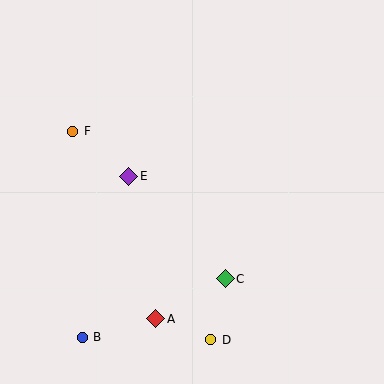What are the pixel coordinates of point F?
Point F is at (73, 131).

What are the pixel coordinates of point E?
Point E is at (129, 176).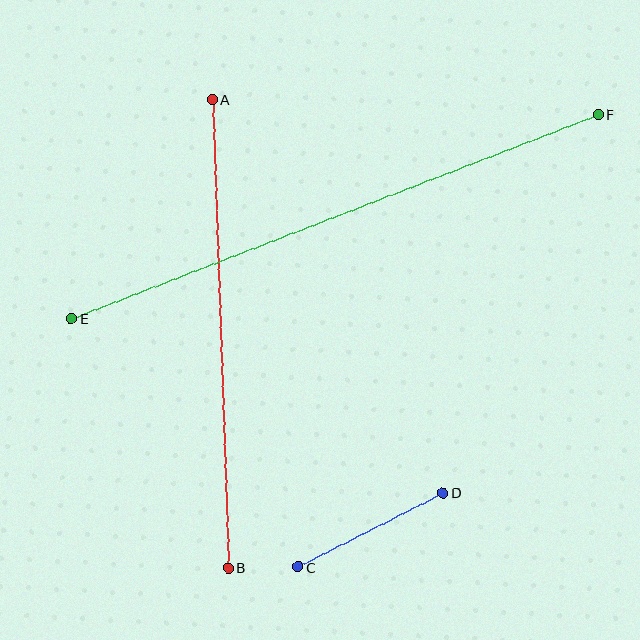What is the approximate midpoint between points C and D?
The midpoint is at approximately (371, 530) pixels.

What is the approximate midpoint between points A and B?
The midpoint is at approximately (220, 334) pixels.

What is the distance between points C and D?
The distance is approximately 163 pixels.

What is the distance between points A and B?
The distance is approximately 468 pixels.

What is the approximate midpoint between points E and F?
The midpoint is at approximately (335, 216) pixels.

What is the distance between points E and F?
The distance is approximately 565 pixels.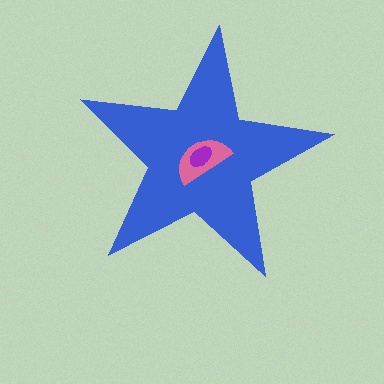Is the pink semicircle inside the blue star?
Yes.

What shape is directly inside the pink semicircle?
The purple ellipse.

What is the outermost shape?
The blue star.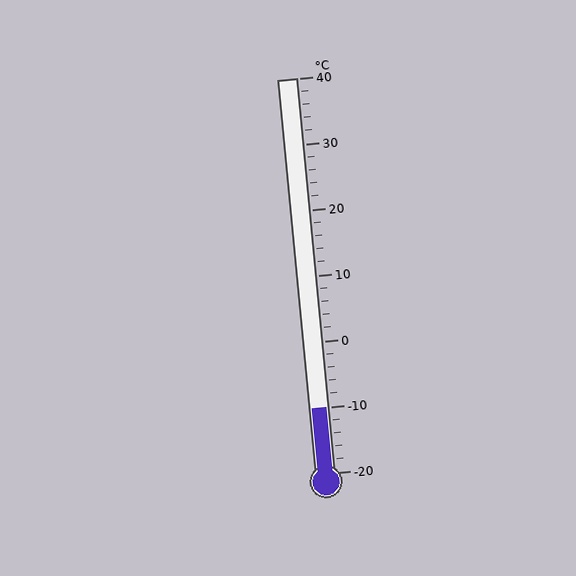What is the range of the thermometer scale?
The thermometer scale ranges from -20°C to 40°C.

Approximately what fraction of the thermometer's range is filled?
The thermometer is filled to approximately 15% of its range.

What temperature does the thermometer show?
The thermometer shows approximately -10°C.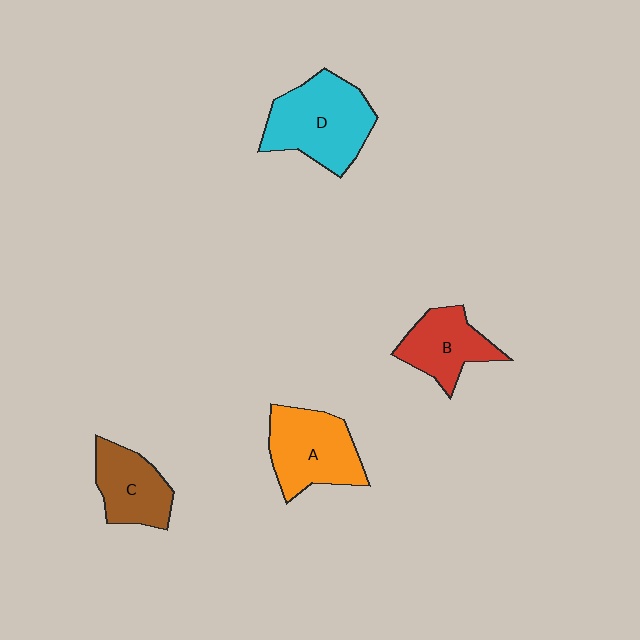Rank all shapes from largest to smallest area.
From largest to smallest: D (cyan), A (orange), B (red), C (brown).